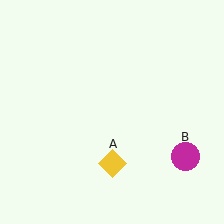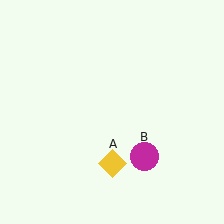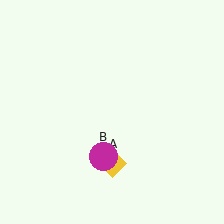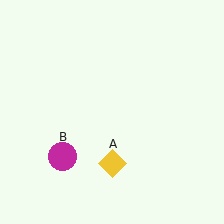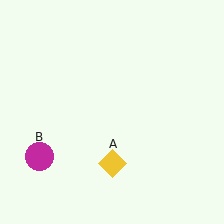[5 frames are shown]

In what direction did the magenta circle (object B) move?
The magenta circle (object B) moved left.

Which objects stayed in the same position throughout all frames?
Yellow diamond (object A) remained stationary.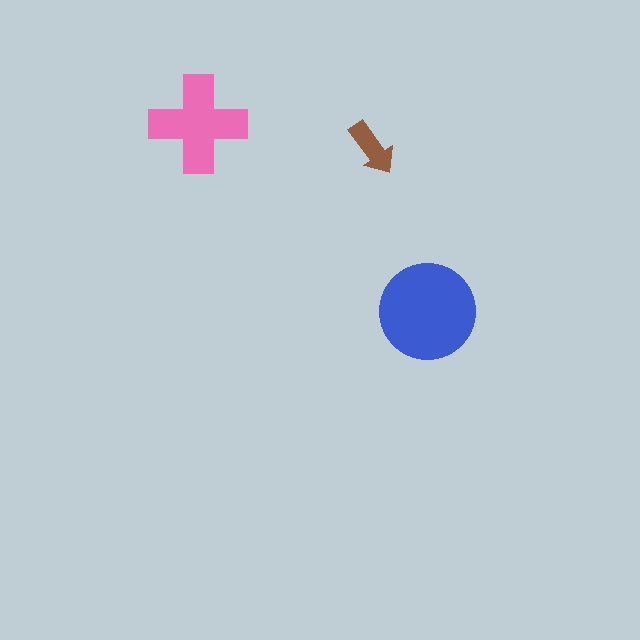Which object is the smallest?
The brown arrow.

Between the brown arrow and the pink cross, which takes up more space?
The pink cross.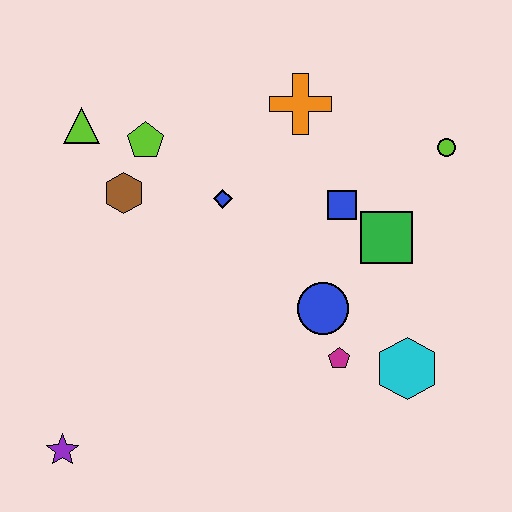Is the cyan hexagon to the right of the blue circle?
Yes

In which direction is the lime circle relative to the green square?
The lime circle is above the green square.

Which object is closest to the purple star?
The brown hexagon is closest to the purple star.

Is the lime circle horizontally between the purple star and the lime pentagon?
No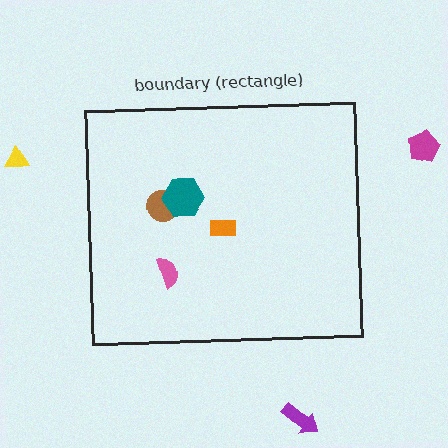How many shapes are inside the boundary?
4 inside, 3 outside.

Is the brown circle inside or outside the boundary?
Inside.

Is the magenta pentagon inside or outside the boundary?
Outside.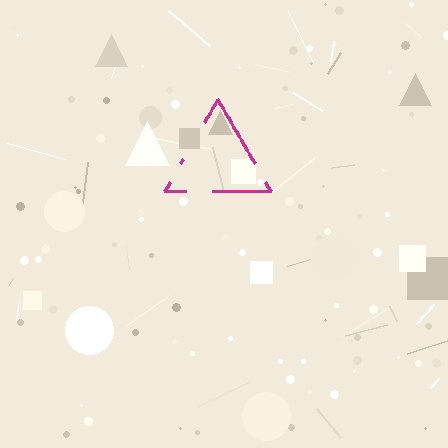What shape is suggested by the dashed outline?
The dashed outline suggests a triangle.